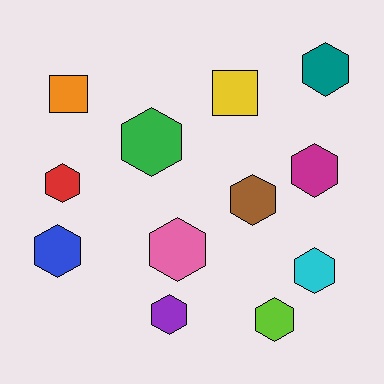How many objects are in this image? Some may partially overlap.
There are 12 objects.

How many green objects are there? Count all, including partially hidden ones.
There is 1 green object.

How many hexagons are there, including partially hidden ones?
There are 10 hexagons.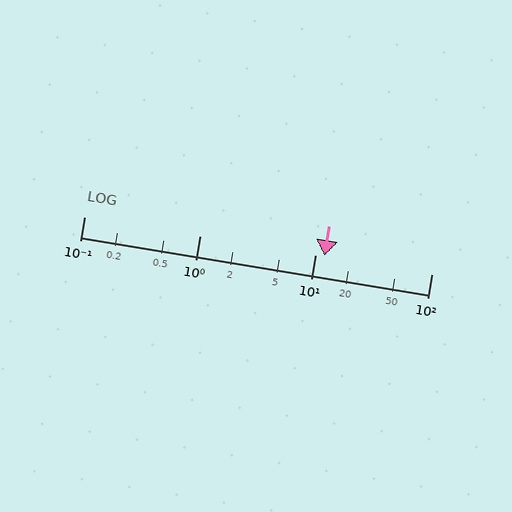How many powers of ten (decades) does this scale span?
The scale spans 3 decades, from 0.1 to 100.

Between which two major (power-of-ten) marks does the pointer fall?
The pointer is between 10 and 100.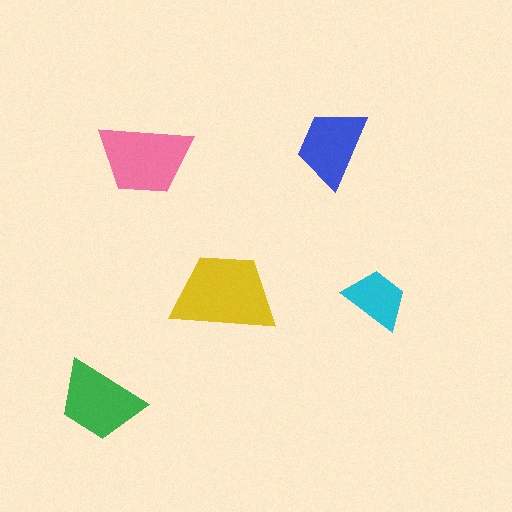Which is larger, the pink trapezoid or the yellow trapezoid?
The yellow one.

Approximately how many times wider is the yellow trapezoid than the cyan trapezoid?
About 1.5 times wider.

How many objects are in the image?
There are 5 objects in the image.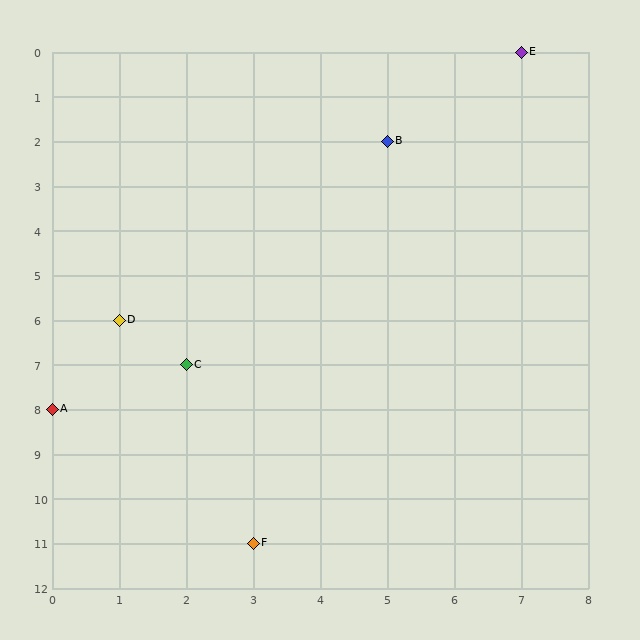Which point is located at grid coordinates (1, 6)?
Point D is at (1, 6).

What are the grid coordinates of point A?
Point A is at grid coordinates (0, 8).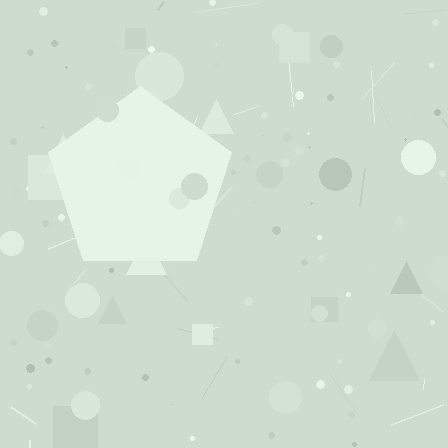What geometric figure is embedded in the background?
A pentagon is embedded in the background.